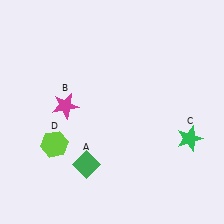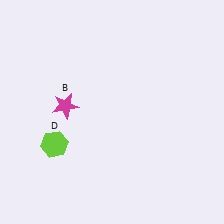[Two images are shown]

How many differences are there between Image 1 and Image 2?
There are 2 differences between the two images.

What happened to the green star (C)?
The green star (C) was removed in Image 2. It was in the bottom-right area of Image 1.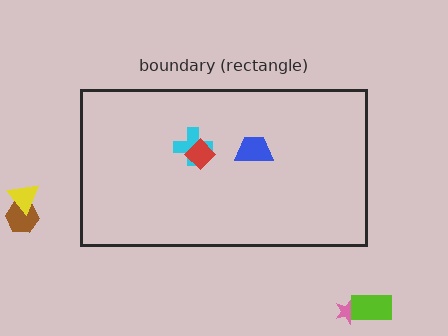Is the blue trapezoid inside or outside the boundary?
Inside.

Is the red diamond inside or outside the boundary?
Inside.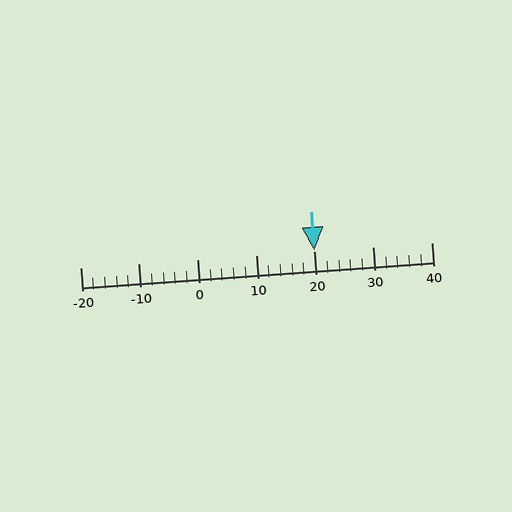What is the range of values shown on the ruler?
The ruler shows values from -20 to 40.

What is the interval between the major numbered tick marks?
The major tick marks are spaced 10 units apart.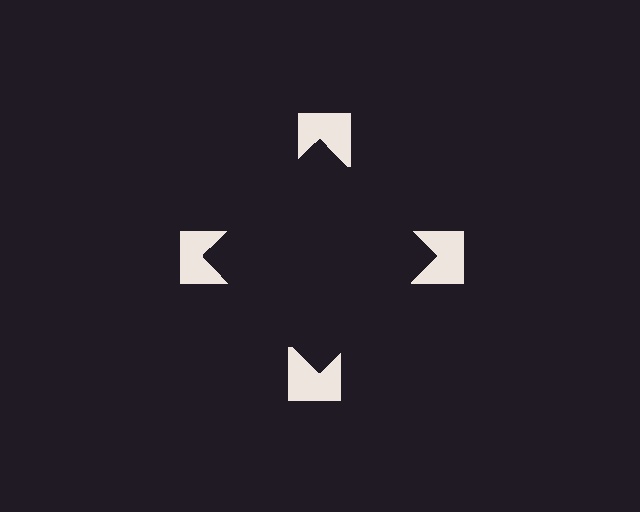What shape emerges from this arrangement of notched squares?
An illusory square — its edges are inferred from the aligned wedge cuts in the notched squares, not physically drawn.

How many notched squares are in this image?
There are 4 — one at each vertex of the illusory square.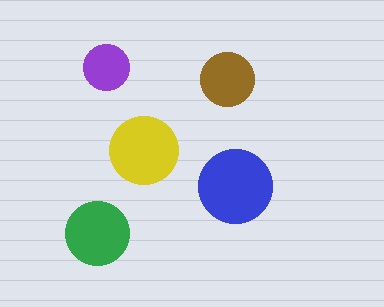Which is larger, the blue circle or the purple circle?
The blue one.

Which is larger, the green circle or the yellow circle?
The yellow one.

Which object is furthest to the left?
The green circle is leftmost.